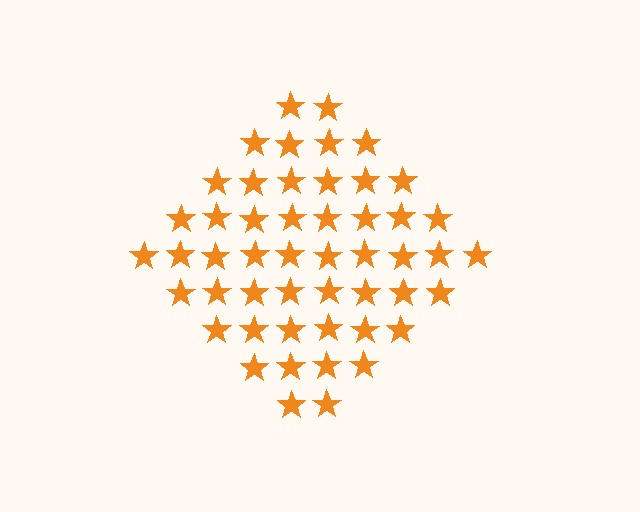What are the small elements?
The small elements are stars.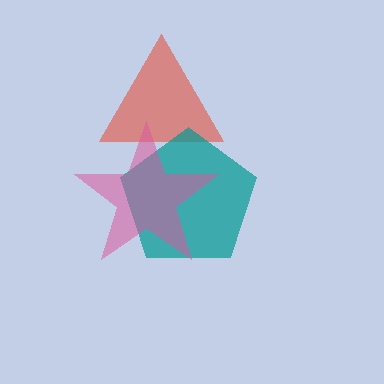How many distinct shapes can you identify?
There are 3 distinct shapes: a red triangle, a teal pentagon, a pink star.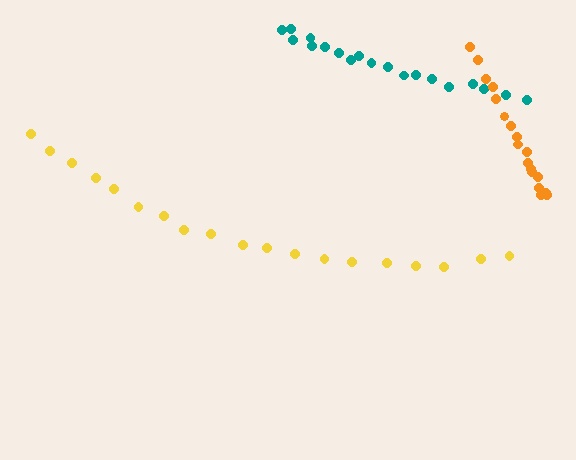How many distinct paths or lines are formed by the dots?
There are 3 distinct paths.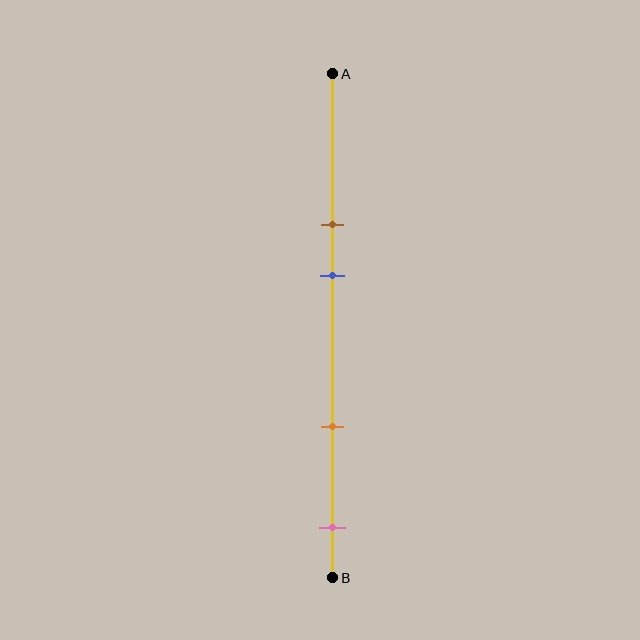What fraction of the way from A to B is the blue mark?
The blue mark is approximately 40% (0.4) of the way from A to B.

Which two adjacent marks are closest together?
The brown and blue marks are the closest adjacent pair.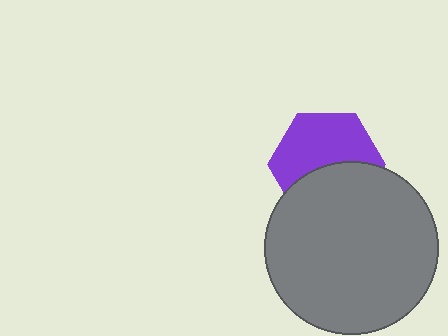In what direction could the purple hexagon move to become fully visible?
The purple hexagon could move up. That would shift it out from behind the gray circle entirely.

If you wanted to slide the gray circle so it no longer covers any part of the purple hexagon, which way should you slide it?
Slide it down — that is the most direct way to separate the two shapes.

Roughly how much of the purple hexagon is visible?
About half of it is visible (roughly 57%).